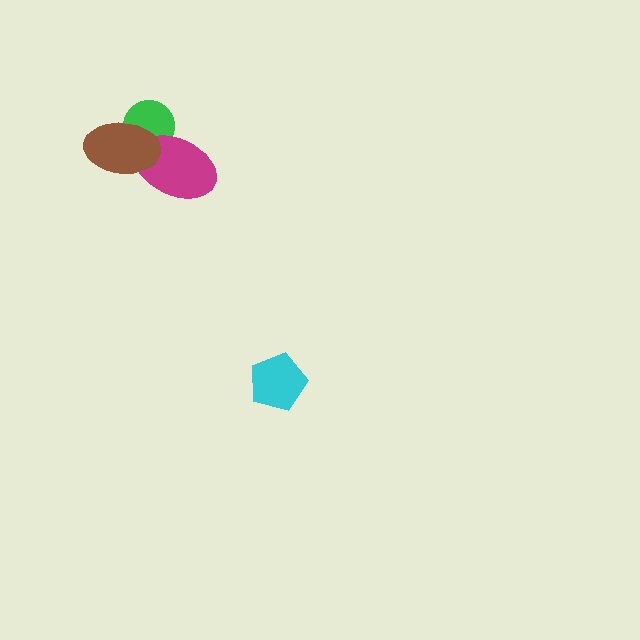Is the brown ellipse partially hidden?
No, no other shape covers it.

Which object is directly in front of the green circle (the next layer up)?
The magenta ellipse is directly in front of the green circle.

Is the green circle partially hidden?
Yes, it is partially covered by another shape.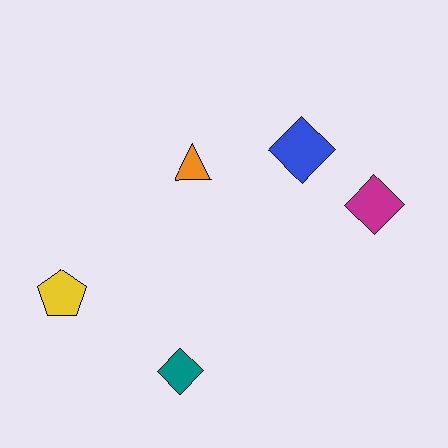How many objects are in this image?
There are 5 objects.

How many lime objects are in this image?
There are no lime objects.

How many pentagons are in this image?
There is 1 pentagon.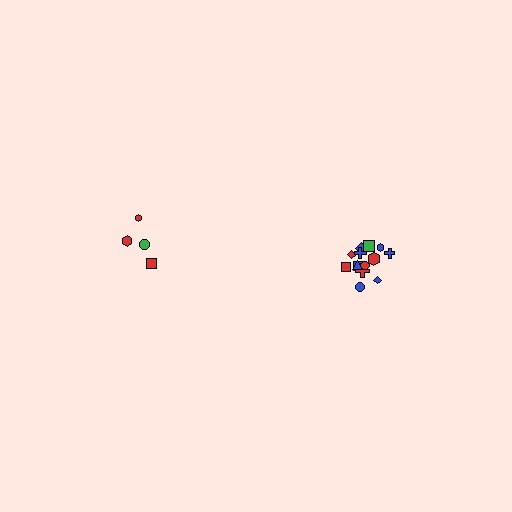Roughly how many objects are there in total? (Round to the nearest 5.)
Roughly 20 objects in total.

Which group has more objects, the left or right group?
The right group.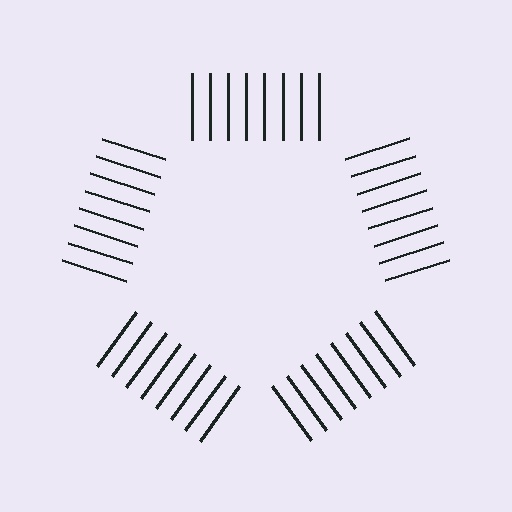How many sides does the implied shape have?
5 sides — the line-ends trace a pentagon.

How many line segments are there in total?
40 — 8 along each of the 5 edges.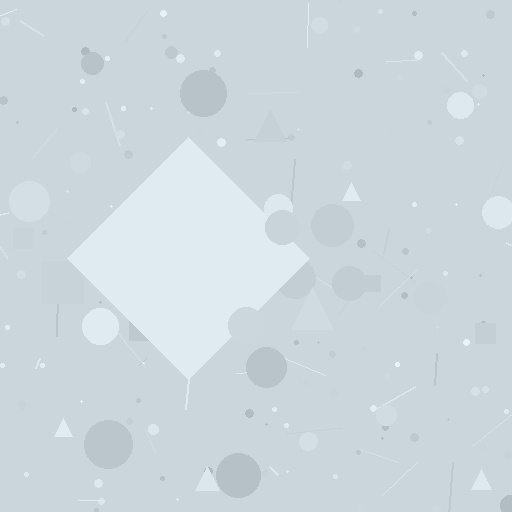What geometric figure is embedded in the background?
A diamond is embedded in the background.